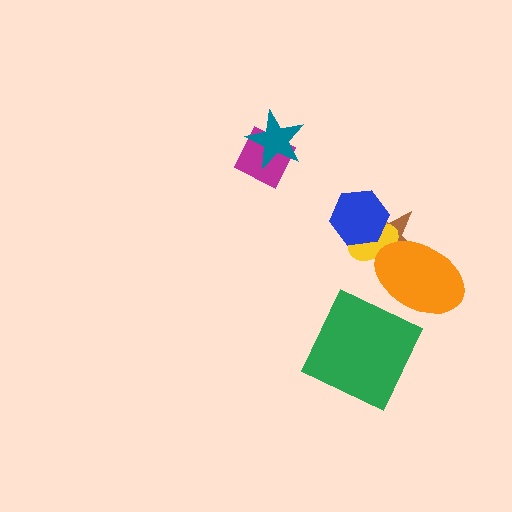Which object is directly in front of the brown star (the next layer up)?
The yellow ellipse is directly in front of the brown star.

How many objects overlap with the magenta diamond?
1 object overlaps with the magenta diamond.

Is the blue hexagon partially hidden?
No, no other shape covers it.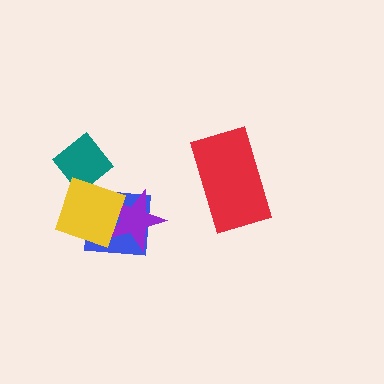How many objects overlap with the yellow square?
3 objects overlap with the yellow square.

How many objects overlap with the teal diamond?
1 object overlaps with the teal diamond.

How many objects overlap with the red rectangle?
0 objects overlap with the red rectangle.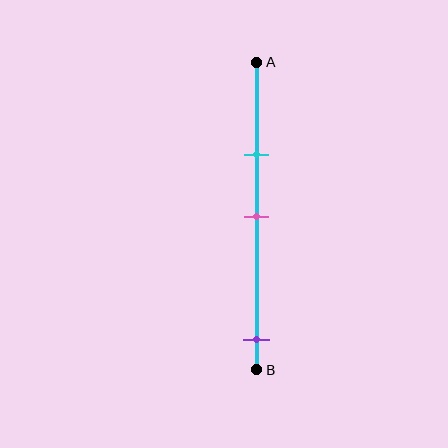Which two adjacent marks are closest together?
The cyan and pink marks are the closest adjacent pair.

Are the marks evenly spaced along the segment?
No, the marks are not evenly spaced.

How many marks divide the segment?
There are 3 marks dividing the segment.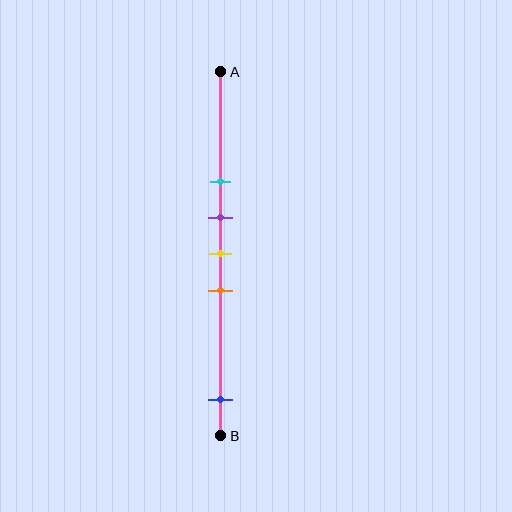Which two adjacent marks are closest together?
The purple and yellow marks are the closest adjacent pair.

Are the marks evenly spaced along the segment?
No, the marks are not evenly spaced.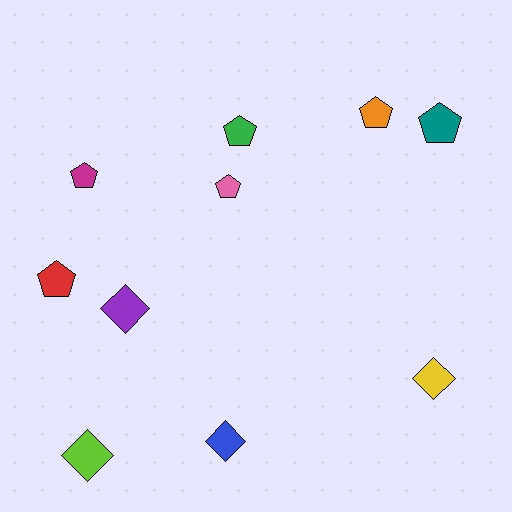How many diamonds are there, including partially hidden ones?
There are 4 diamonds.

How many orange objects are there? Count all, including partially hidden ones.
There is 1 orange object.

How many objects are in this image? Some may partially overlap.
There are 10 objects.